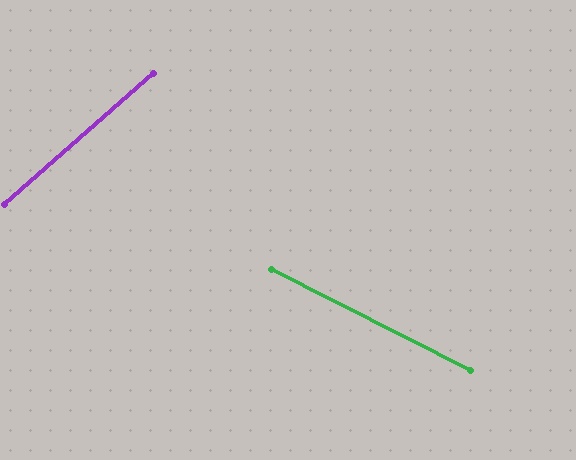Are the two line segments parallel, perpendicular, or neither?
Neither parallel nor perpendicular — they differ by about 68°.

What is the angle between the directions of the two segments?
Approximately 68 degrees.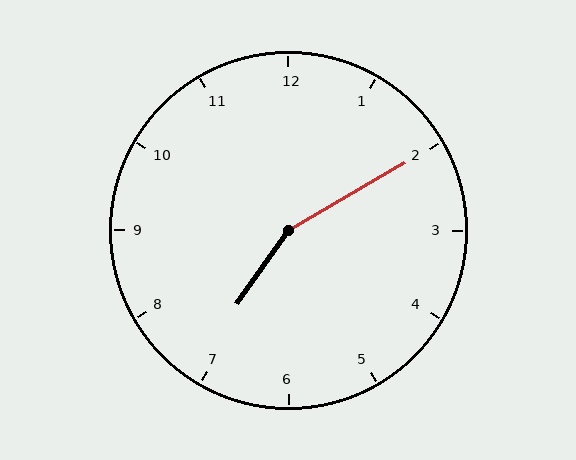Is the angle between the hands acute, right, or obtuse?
It is obtuse.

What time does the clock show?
7:10.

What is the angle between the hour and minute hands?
Approximately 155 degrees.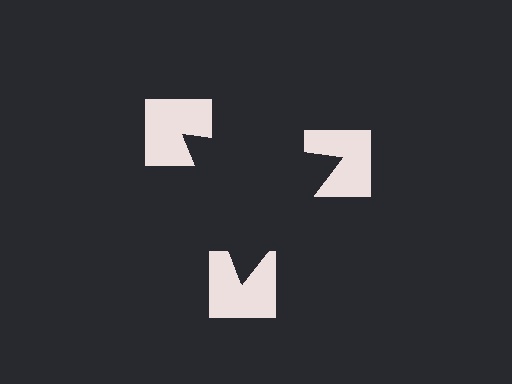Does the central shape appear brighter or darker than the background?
It typically appears slightly darker than the background, even though no actual brightness change is drawn.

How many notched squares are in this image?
There are 3 — one at each vertex of the illusory triangle.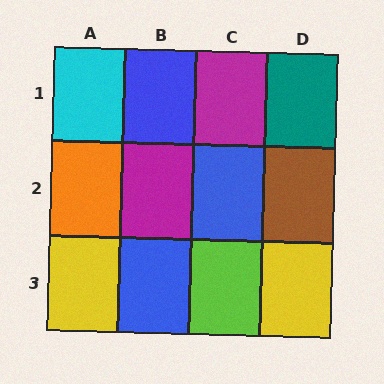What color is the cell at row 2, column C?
Blue.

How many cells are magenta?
2 cells are magenta.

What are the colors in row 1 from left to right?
Cyan, blue, magenta, teal.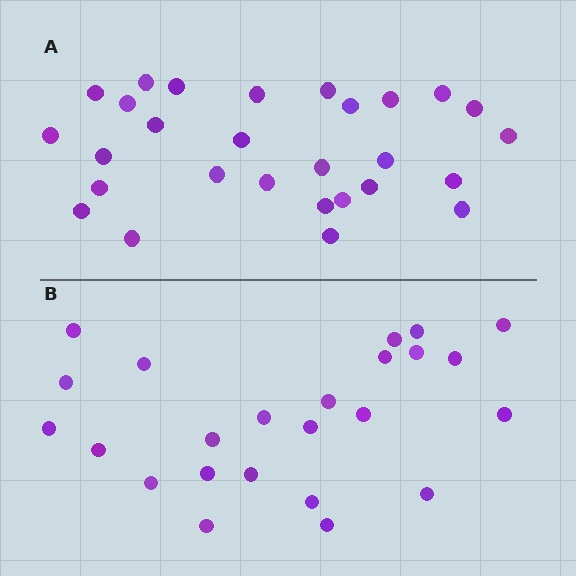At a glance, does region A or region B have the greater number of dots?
Region A (the top region) has more dots.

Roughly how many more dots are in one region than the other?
Region A has about 4 more dots than region B.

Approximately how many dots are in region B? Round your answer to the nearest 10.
About 20 dots. (The exact count is 24, which rounds to 20.)